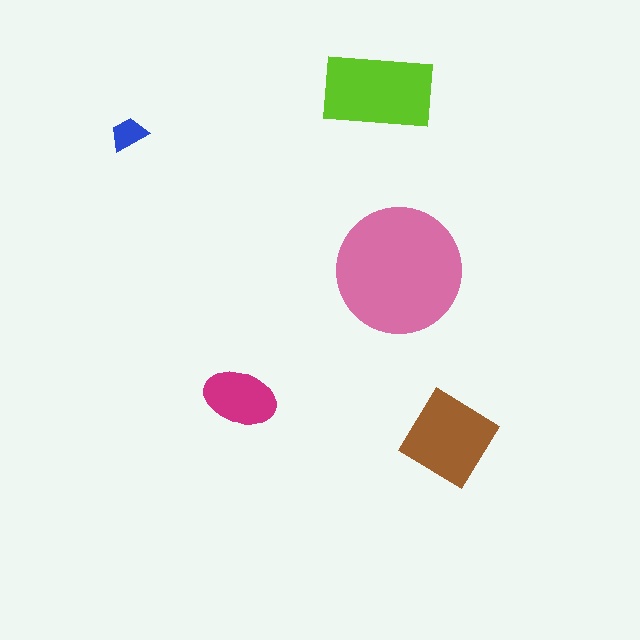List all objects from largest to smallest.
The pink circle, the lime rectangle, the brown diamond, the magenta ellipse, the blue trapezoid.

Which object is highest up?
The lime rectangle is topmost.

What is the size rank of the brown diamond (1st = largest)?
3rd.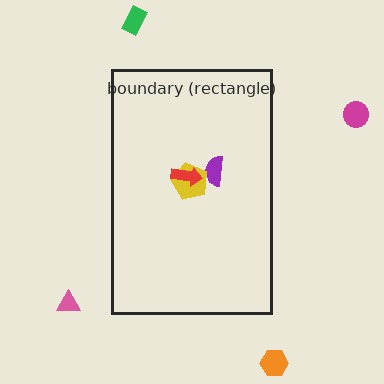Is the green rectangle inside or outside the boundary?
Outside.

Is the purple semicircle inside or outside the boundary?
Inside.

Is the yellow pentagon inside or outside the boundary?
Inside.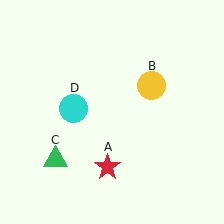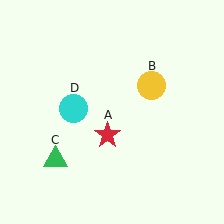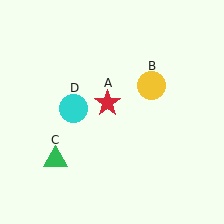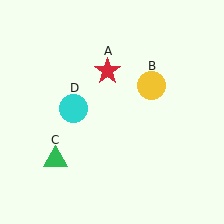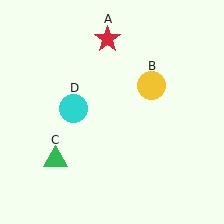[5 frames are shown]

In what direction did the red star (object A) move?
The red star (object A) moved up.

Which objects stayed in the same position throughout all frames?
Yellow circle (object B) and green triangle (object C) and cyan circle (object D) remained stationary.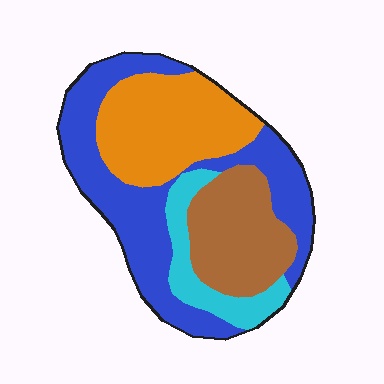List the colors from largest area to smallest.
From largest to smallest: blue, orange, brown, cyan.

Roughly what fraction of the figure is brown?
Brown covers roughly 20% of the figure.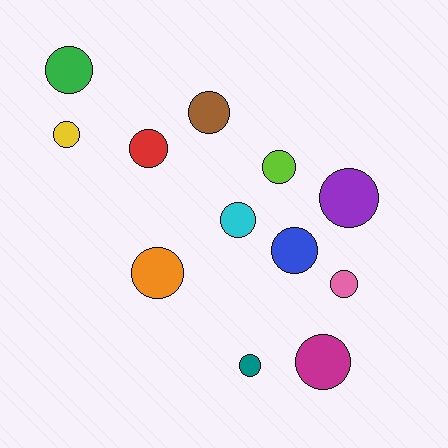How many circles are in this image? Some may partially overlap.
There are 12 circles.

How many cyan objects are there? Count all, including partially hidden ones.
There is 1 cyan object.